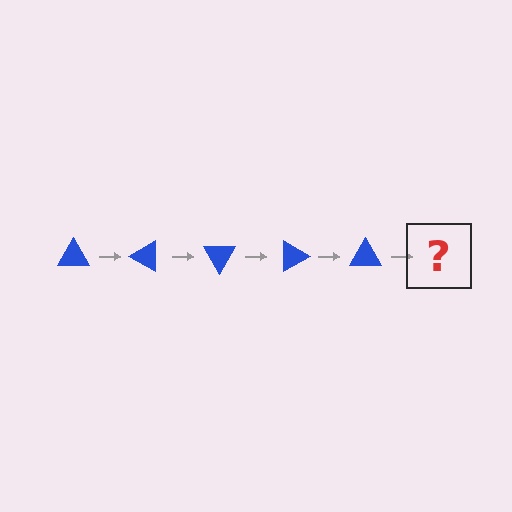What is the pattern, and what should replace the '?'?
The pattern is that the triangle rotates 30 degrees each step. The '?' should be a blue triangle rotated 150 degrees.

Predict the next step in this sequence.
The next step is a blue triangle rotated 150 degrees.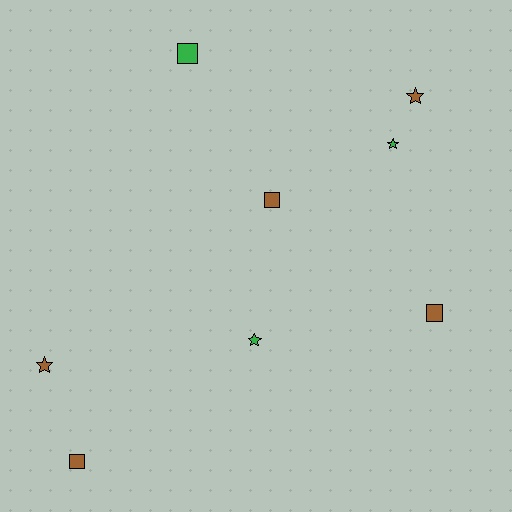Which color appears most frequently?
Brown, with 5 objects.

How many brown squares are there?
There are 3 brown squares.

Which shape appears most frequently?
Square, with 4 objects.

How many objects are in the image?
There are 8 objects.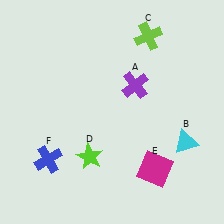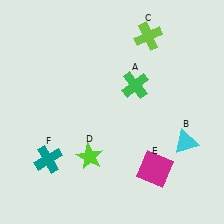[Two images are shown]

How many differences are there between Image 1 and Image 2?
There are 2 differences between the two images.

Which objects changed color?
A changed from purple to green. F changed from blue to teal.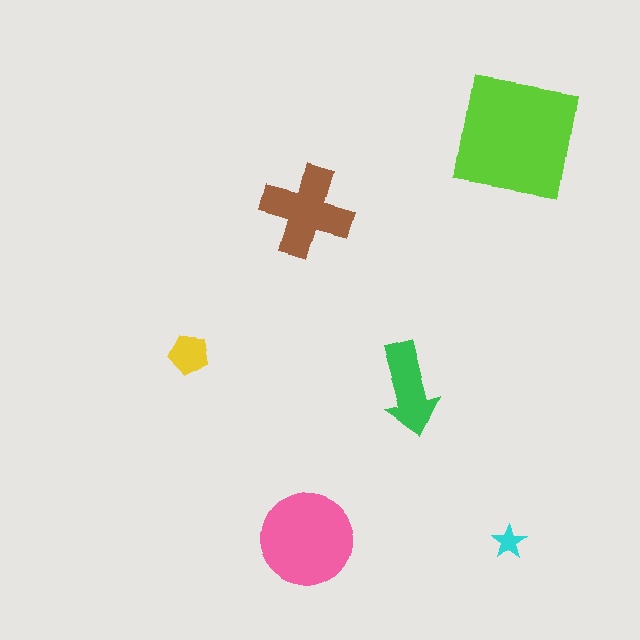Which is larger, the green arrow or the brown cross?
The brown cross.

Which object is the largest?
The lime square.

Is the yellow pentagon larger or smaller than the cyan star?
Larger.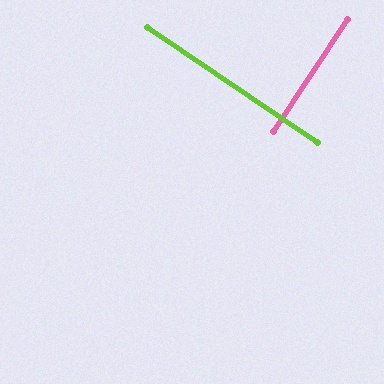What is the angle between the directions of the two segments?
Approximately 89 degrees.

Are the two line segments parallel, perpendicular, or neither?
Perpendicular — they meet at approximately 89°.